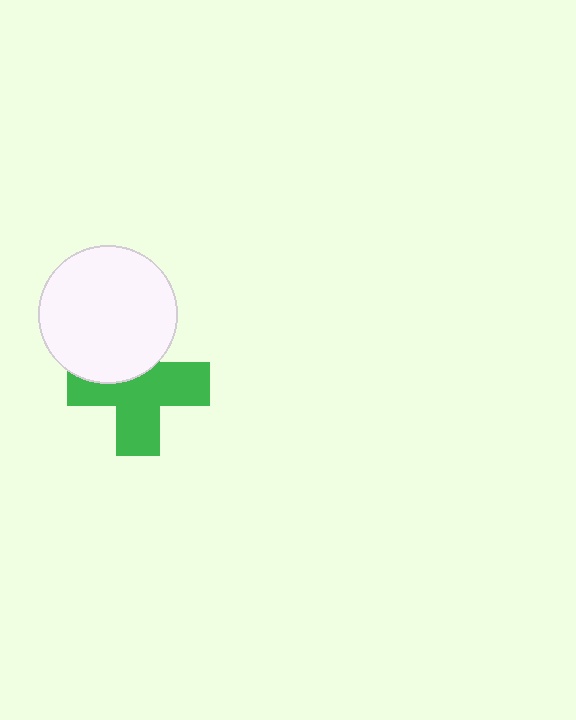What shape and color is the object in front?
The object in front is a white circle.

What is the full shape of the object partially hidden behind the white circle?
The partially hidden object is a green cross.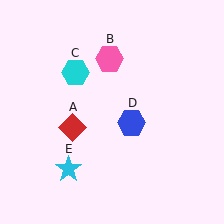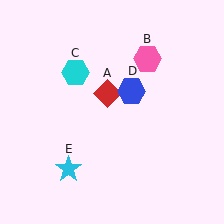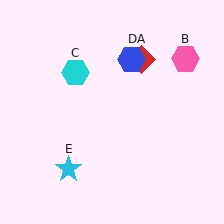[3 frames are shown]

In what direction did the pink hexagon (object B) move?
The pink hexagon (object B) moved right.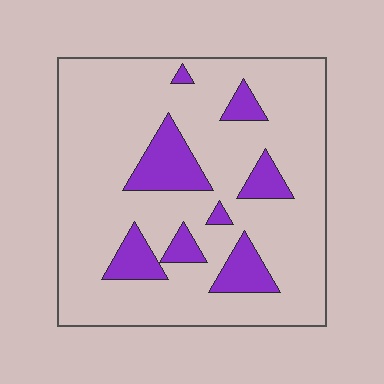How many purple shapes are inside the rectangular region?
8.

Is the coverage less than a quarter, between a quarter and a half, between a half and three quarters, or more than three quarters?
Less than a quarter.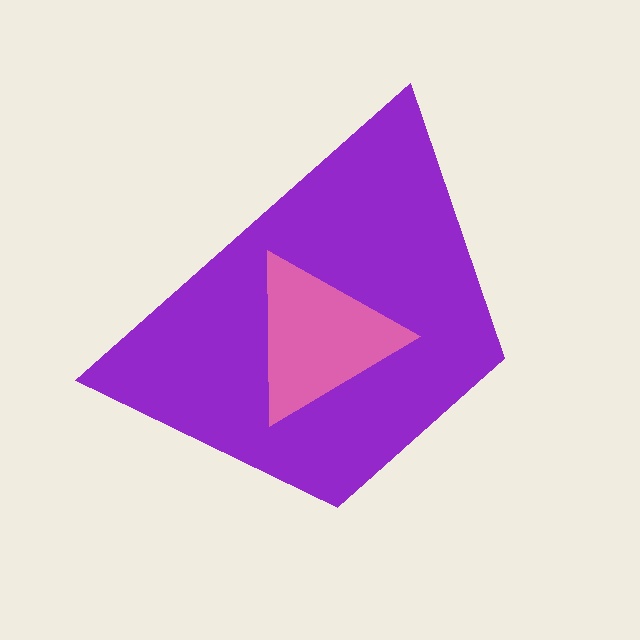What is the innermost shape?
The pink triangle.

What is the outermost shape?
The purple trapezoid.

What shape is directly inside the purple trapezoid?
The pink triangle.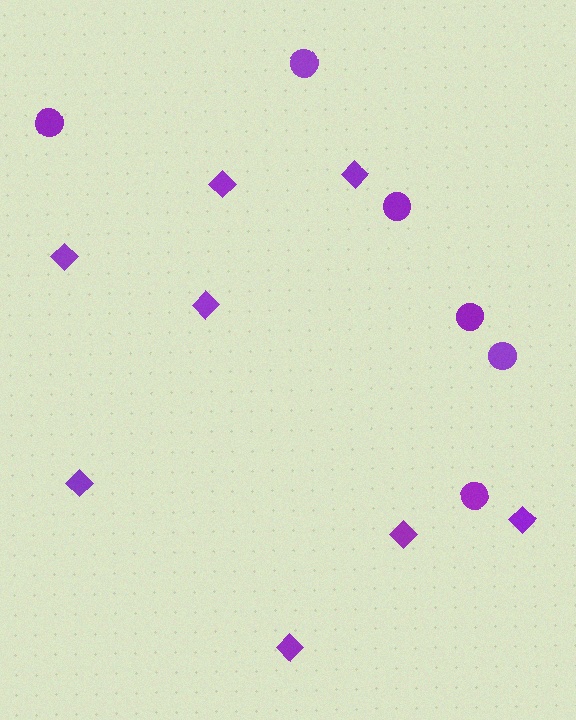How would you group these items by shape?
There are 2 groups: one group of circles (6) and one group of diamonds (8).